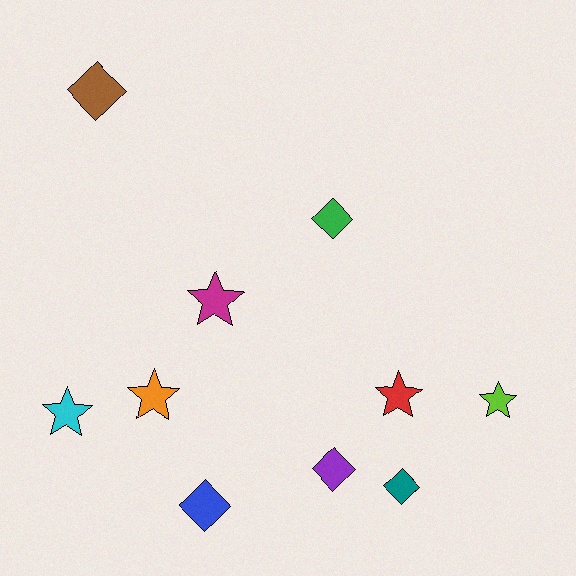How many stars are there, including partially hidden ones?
There are 5 stars.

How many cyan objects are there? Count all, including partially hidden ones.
There is 1 cyan object.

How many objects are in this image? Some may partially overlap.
There are 10 objects.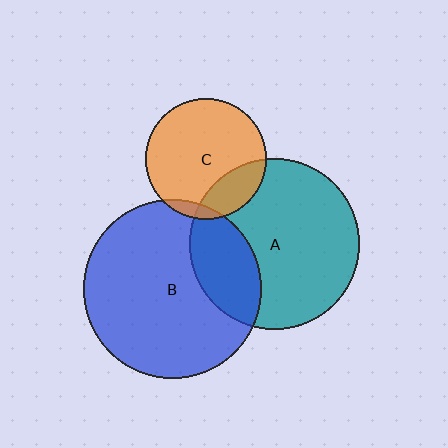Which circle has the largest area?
Circle B (blue).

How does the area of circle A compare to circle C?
Approximately 2.0 times.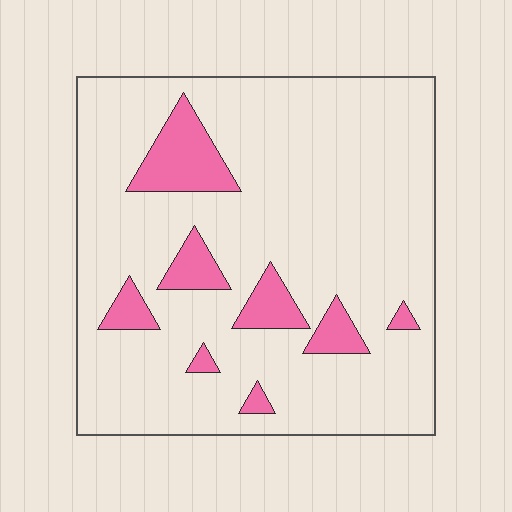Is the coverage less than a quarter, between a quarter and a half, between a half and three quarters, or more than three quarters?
Less than a quarter.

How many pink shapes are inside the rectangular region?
8.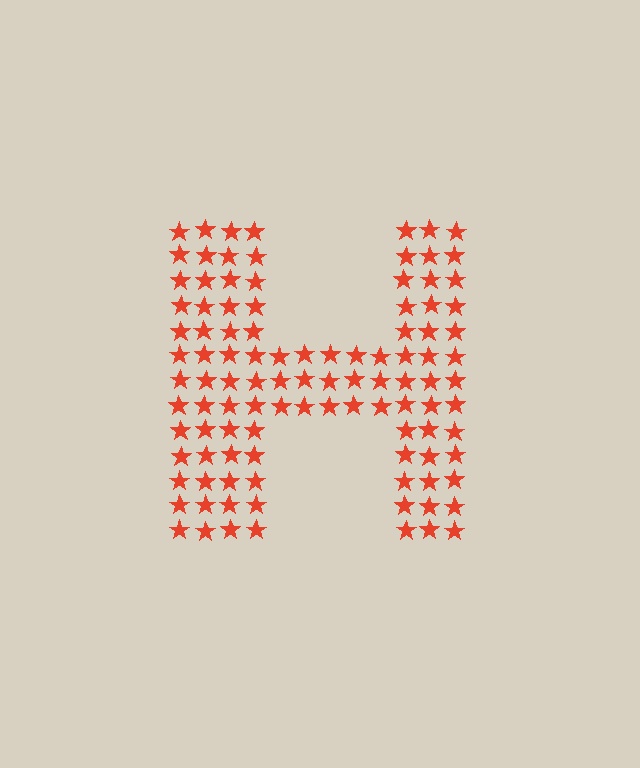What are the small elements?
The small elements are stars.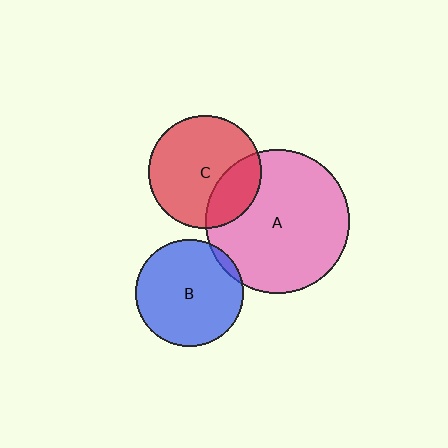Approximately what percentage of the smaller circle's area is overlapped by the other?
Approximately 5%.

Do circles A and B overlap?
Yes.